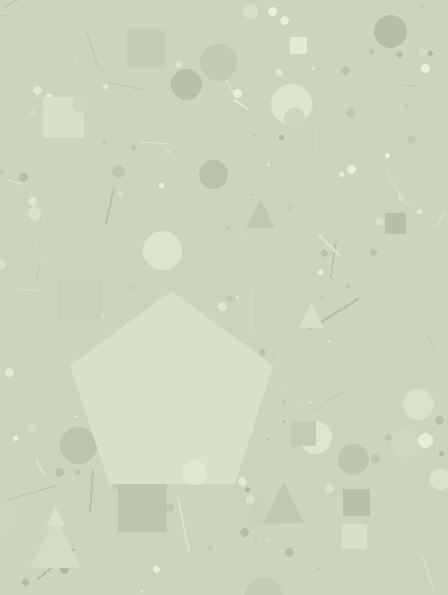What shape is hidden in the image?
A pentagon is hidden in the image.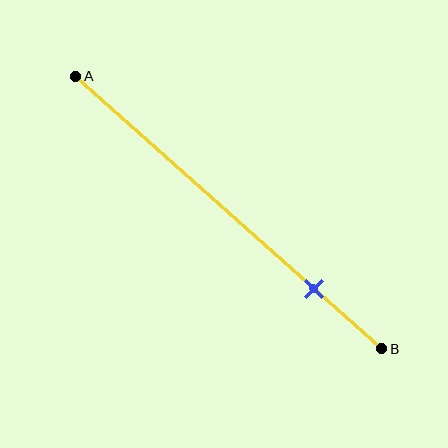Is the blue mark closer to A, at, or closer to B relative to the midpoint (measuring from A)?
The blue mark is closer to point B than the midpoint of segment AB.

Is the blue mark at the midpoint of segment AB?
No, the mark is at about 80% from A, not at the 50% midpoint.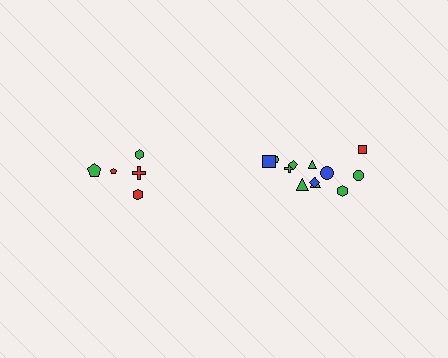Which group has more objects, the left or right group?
The right group.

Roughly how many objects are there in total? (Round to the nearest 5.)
Roughly 15 objects in total.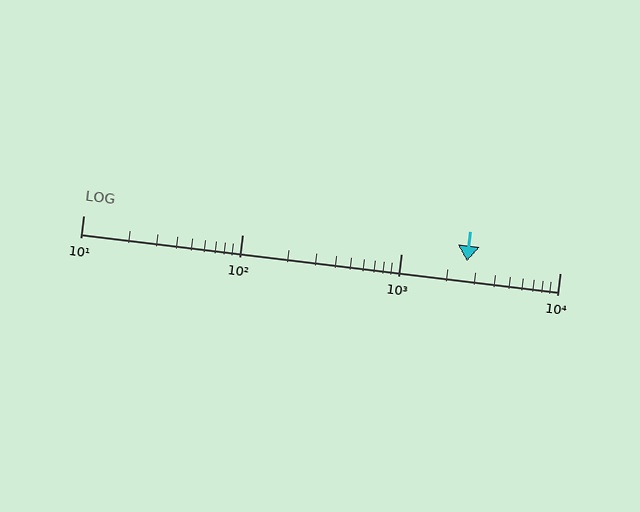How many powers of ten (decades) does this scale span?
The scale spans 3 decades, from 10 to 10000.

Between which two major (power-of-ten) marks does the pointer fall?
The pointer is between 1000 and 10000.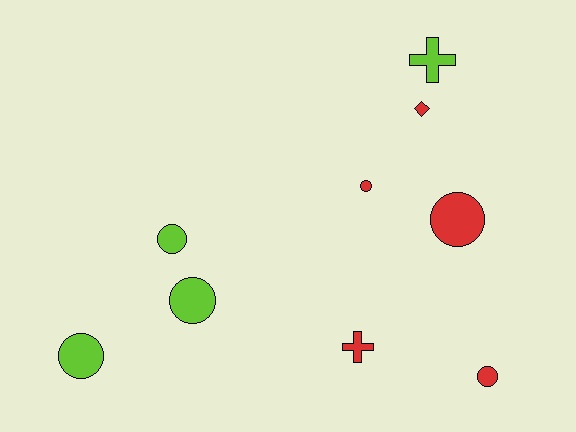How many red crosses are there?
There is 1 red cross.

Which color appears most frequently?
Red, with 5 objects.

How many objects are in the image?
There are 9 objects.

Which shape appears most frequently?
Circle, with 6 objects.